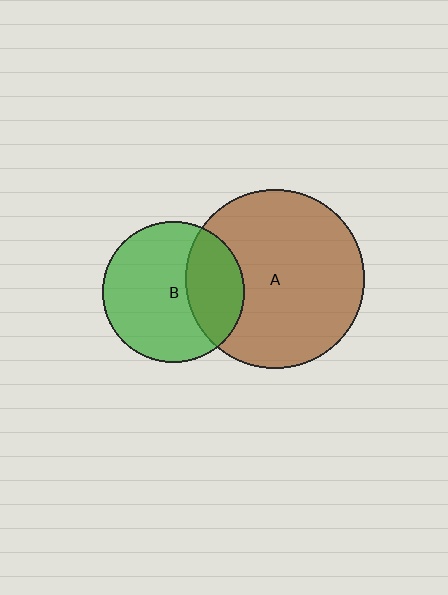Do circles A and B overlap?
Yes.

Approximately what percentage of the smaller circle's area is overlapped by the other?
Approximately 30%.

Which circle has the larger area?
Circle A (brown).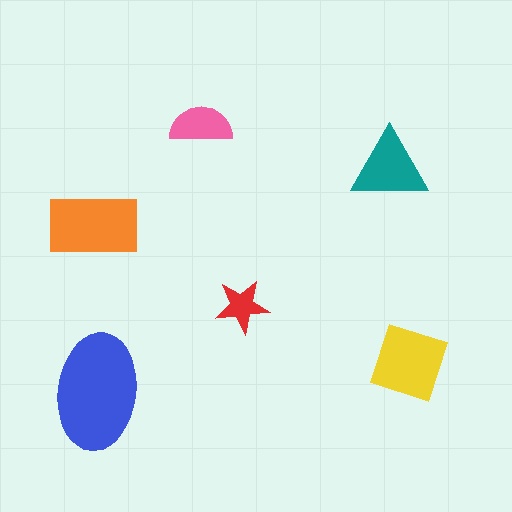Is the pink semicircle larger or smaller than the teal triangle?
Smaller.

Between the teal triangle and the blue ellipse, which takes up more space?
The blue ellipse.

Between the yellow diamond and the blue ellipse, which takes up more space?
The blue ellipse.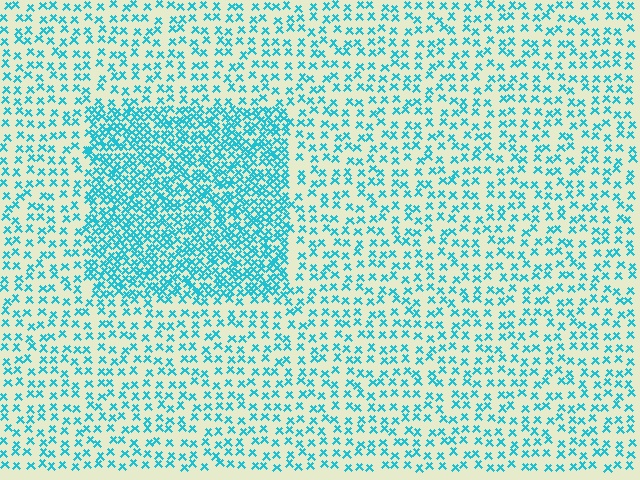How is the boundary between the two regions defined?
The boundary is defined by a change in element density (approximately 2.4x ratio). All elements are the same color, size, and shape.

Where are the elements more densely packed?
The elements are more densely packed inside the rectangle boundary.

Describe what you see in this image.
The image contains small cyan elements arranged at two different densities. A rectangle-shaped region is visible where the elements are more densely packed than the surrounding area.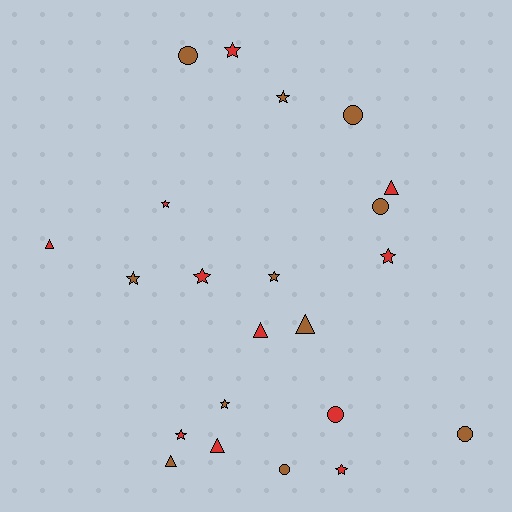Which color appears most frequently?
Red, with 11 objects.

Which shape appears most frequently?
Star, with 10 objects.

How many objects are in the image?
There are 22 objects.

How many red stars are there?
There are 6 red stars.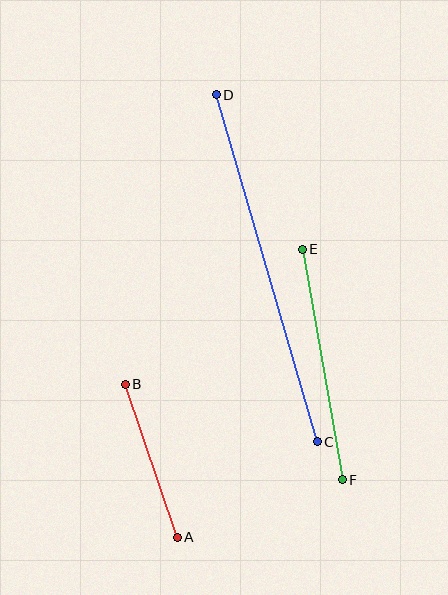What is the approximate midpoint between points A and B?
The midpoint is at approximately (151, 461) pixels.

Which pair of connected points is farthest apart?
Points C and D are farthest apart.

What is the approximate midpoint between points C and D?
The midpoint is at approximately (267, 268) pixels.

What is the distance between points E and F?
The distance is approximately 234 pixels.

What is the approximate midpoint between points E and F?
The midpoint is at approximately (322, 364) pixels.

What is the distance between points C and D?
The distance is approximately 361 pixels.